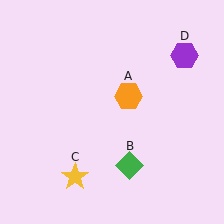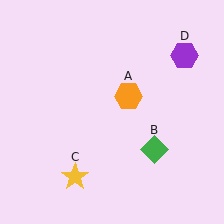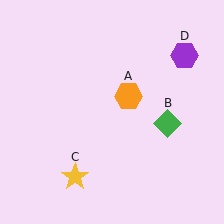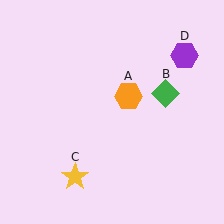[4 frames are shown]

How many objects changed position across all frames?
1 object changed position: green diamond (object B).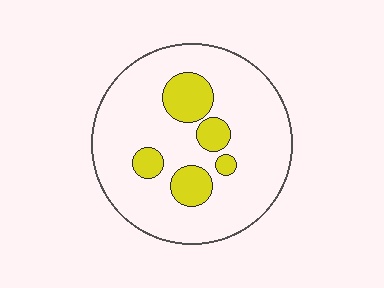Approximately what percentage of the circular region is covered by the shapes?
Approximately 20%.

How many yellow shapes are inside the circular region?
5.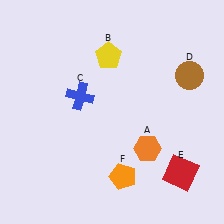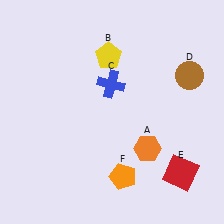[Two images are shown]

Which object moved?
The blue cross (C) moved right.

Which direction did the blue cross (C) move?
The blue cross (C) moved right.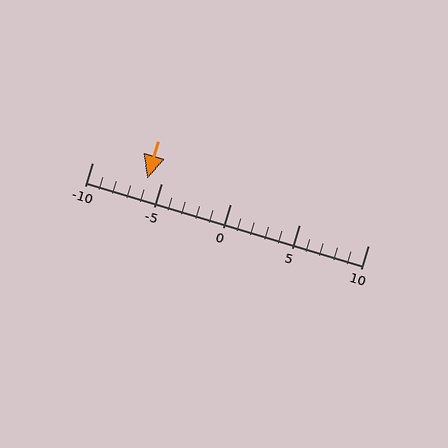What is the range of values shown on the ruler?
The ruler shows values from -10 to 10.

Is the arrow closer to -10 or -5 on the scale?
The arrow is closer to -5.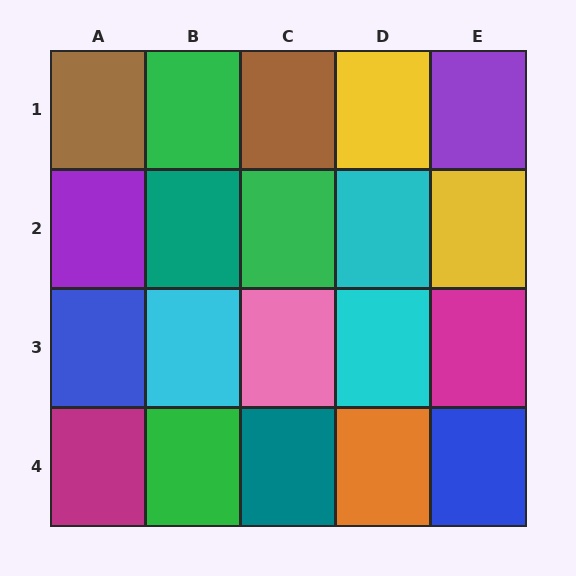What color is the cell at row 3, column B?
Cyan.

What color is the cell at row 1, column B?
Green.